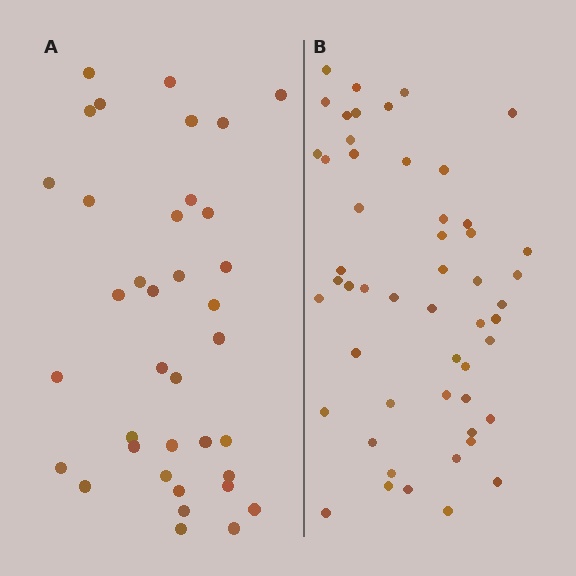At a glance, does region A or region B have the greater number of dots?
Region B (the right region) has more dots.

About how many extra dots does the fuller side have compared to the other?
Region B has approximately 15 more dots than region A.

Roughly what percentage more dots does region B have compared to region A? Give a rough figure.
About 40% more.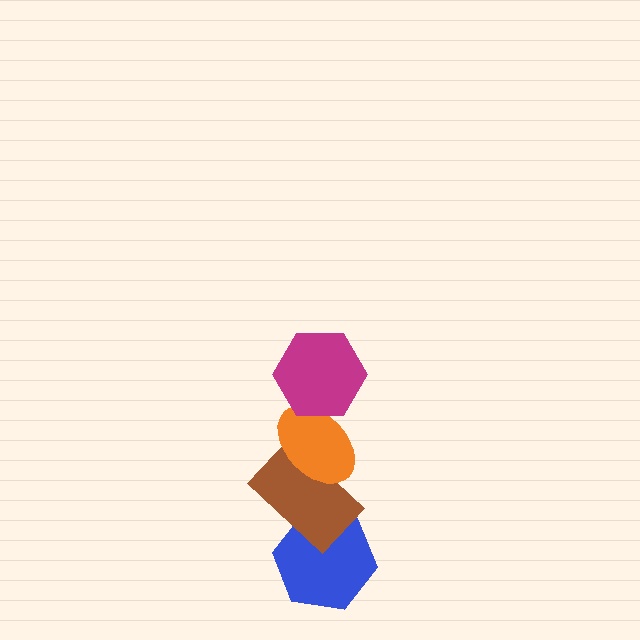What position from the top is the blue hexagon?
The blue hexagon is 4th from the top.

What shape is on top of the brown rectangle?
The orange ellipse is on top of the brown rectangle.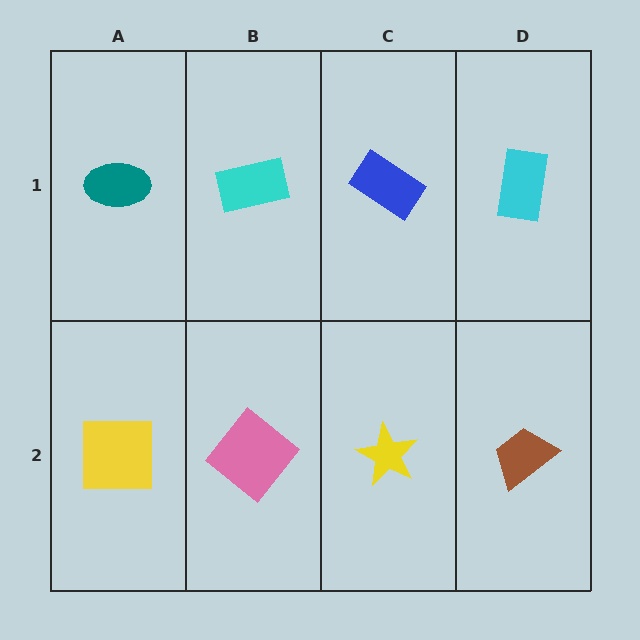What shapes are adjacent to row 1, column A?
A yellow square (row 2, column A), a cyan rectangle (row 1, column B).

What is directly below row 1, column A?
A yellow square.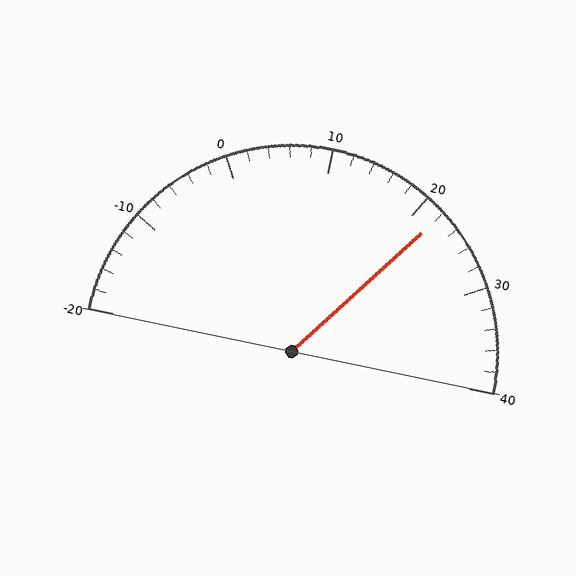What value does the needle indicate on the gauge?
The needle indicates approximately 22.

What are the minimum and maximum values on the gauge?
The gauge ranges from -20 to 40.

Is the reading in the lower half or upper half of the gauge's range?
The reading is in the upper half of the range (-20 to 40).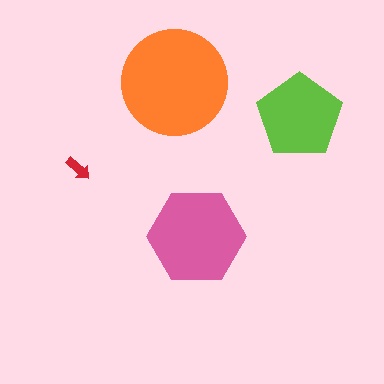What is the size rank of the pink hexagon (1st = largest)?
2nd.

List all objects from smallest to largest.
The red arrow, the lime pentagon, the pink hexagon, the orange circle.